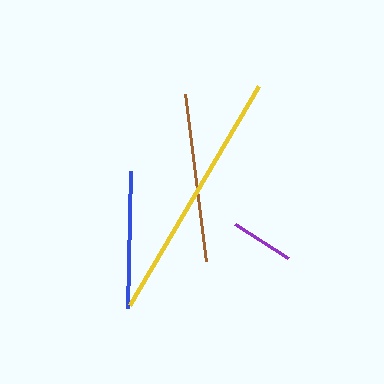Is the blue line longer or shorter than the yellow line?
The yellow line is longer than the blue line.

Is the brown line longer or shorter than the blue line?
The brown line is longer than the blue line.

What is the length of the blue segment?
The blue segment is approximately 136 pixels long.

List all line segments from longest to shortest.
From longest to shortest: yellow, brown, blue, purple.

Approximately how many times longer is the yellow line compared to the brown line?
The yellow line is approximately 1.5 times the length of the brown line.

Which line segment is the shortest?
The purple line is the shortest at approximately 63 pixels.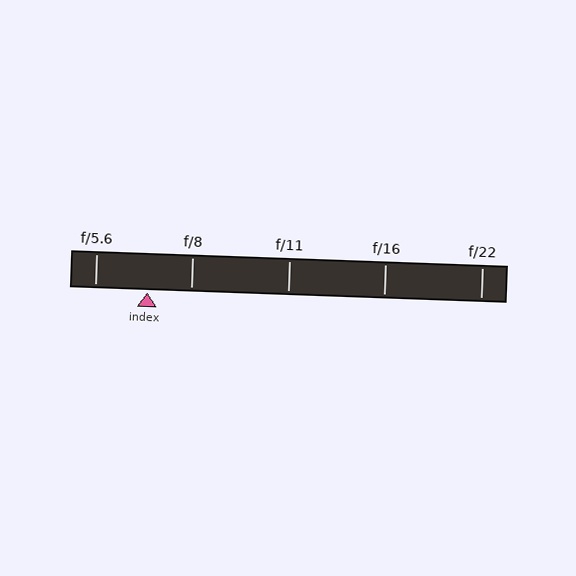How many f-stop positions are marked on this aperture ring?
There are 5 f-stop positions marked.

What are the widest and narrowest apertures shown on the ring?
The widest aperture shown is f/5.6 and the narrowest is f/22.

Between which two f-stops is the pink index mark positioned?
The index mark is between f/5.6 and f/8.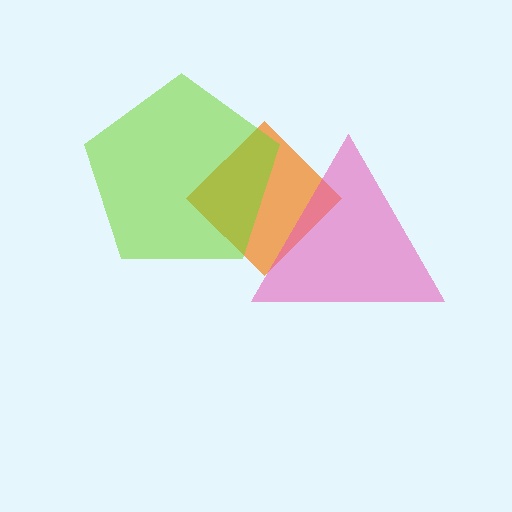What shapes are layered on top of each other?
The layered shapes are: an orange diamond, a pink triangle, a lime pentagon.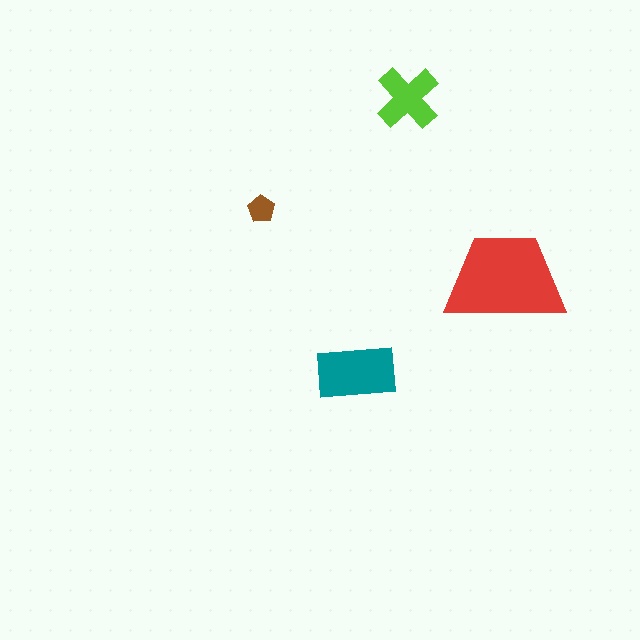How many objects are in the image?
There are 4 objects in the image.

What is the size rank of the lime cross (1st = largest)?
3rd.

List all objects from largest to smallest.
The red trapezoid, the teal rectangle, the lime cross, the brown pentagon.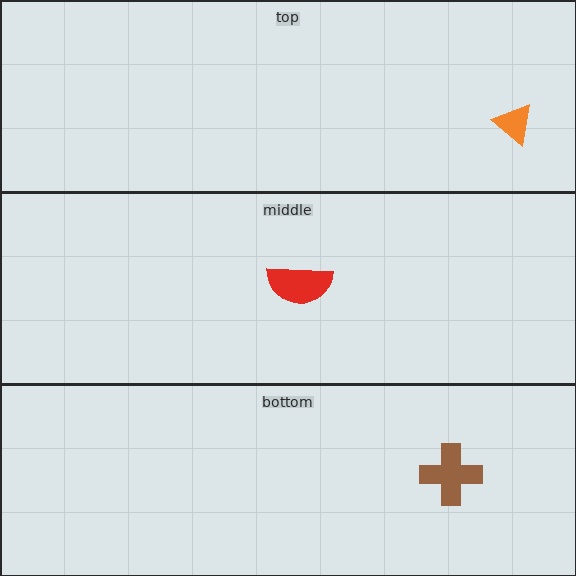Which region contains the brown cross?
The bottom region.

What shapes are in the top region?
The orange triangle.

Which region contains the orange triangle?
The top region.